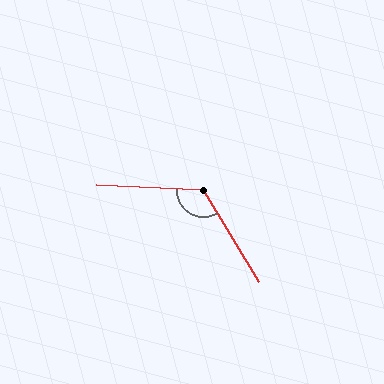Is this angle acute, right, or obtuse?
It is obtuse.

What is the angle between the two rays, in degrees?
Approximately 124 degrees.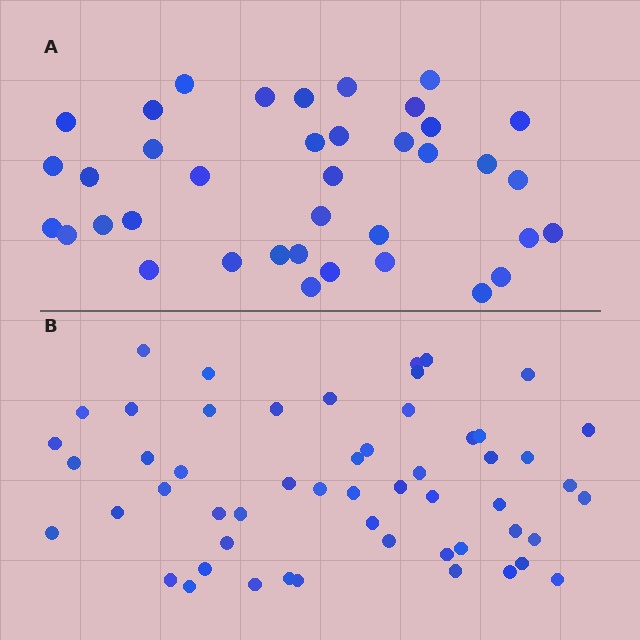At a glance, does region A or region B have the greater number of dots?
Region B (the bottom region) has more dots.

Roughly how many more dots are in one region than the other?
Region B has approximately 15 more dots than region A.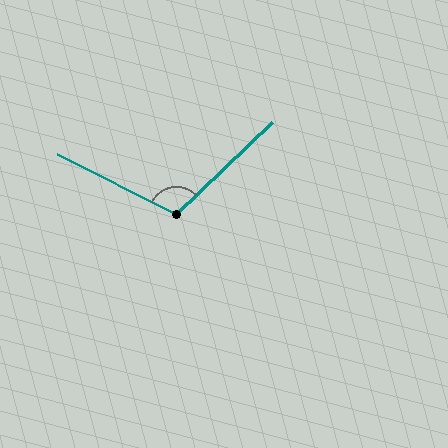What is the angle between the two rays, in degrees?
Approximately 109 degrees.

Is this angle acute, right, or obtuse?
It is obtuse.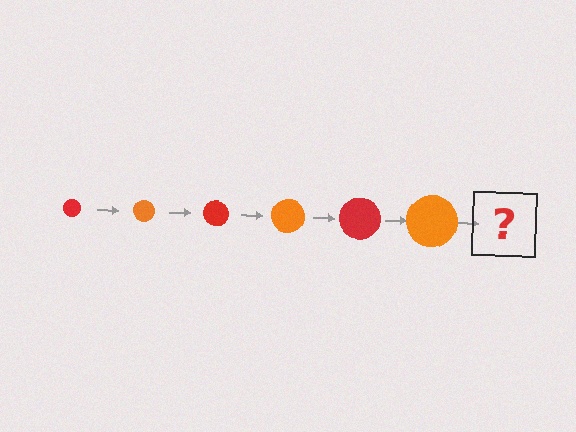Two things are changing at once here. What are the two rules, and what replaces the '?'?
The two rules are that the circle grows larger each step and the color cycles through red and orange. The '?' should be a red circle, larger than the previous one.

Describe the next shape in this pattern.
It should be a red circle, larger than the previous one.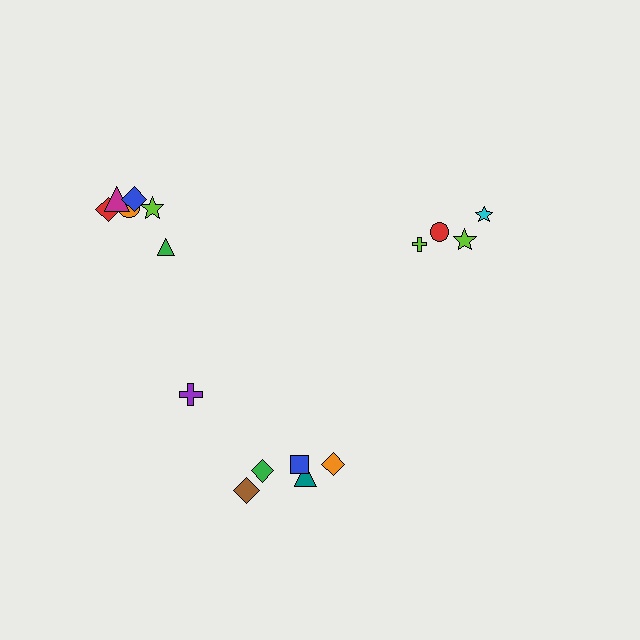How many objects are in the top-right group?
There are 4 objects.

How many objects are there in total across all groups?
There are 16 objects.